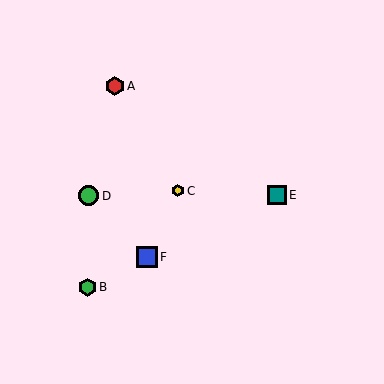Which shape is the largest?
The blue square (labeled F) is the largest.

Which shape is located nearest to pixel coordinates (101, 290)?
The green hexagon (labeled B) at (87, 287) is nearest to that location.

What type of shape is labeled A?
Shape A is a red hexagon.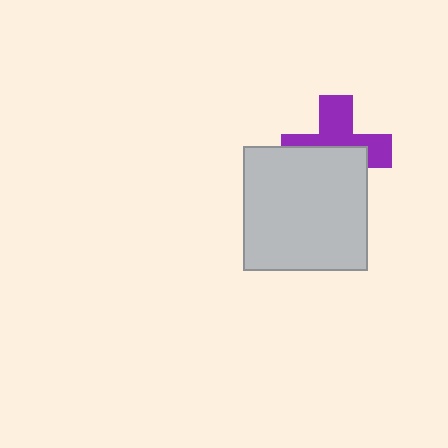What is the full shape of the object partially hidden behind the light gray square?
The partially hidden object is a purple cross.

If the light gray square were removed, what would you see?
You would see the complete purple cross.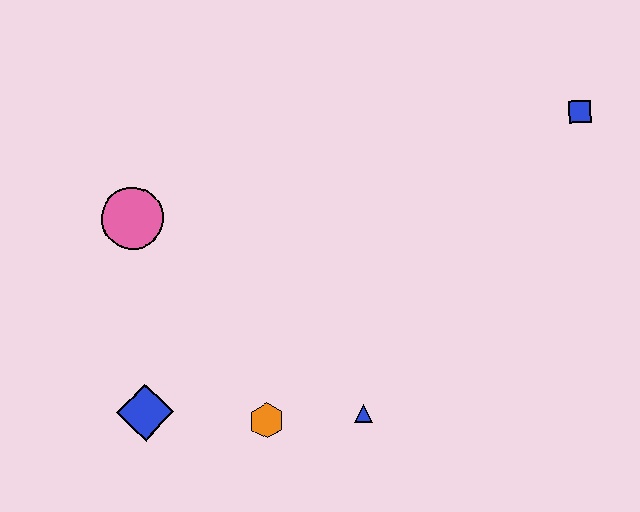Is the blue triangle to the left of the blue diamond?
No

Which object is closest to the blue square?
The blue triangle is closest to the blue square.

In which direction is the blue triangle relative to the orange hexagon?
The blue triangle is to the right of the orange hexagon.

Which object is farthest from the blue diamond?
The blue square is farthest from the blue diamond.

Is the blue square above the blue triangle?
Yes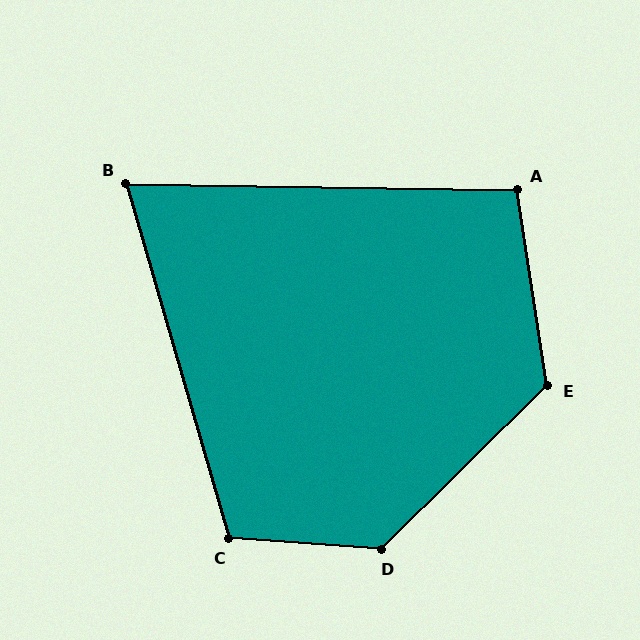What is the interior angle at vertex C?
Approximately 110 degrees (obtuse).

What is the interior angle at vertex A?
Approximately 99 degrees (obtuse).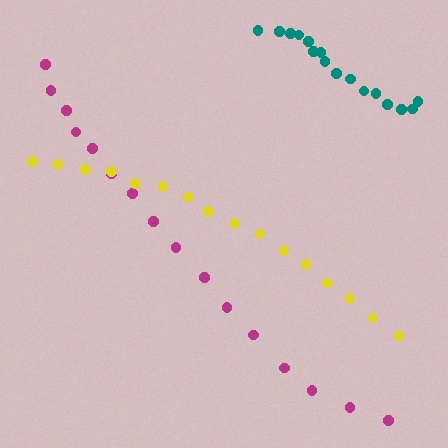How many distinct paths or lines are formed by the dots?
There are 3 distinct paths.